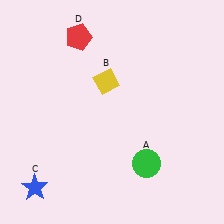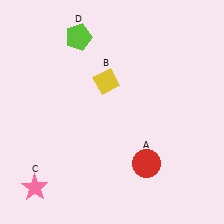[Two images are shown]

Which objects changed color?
A changed from green to red. C changed from blue to pink. D changed from red to lime.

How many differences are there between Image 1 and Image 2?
There are 3 differences between the two images.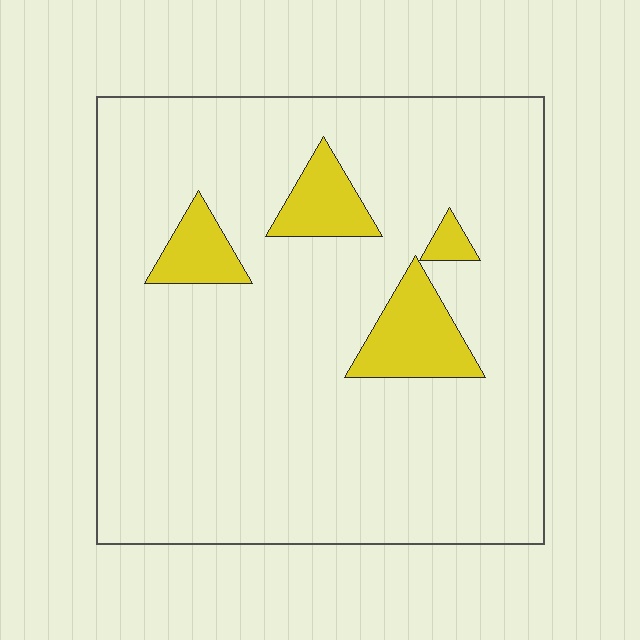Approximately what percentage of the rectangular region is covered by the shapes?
Approximately 10%.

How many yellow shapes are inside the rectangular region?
4.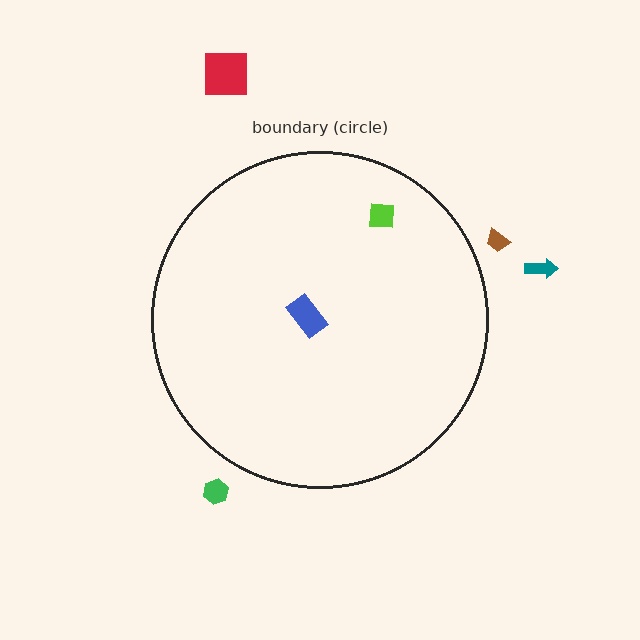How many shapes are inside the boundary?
2 inside, 4 outside.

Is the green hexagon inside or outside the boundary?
Outside.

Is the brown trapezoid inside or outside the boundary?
Outside.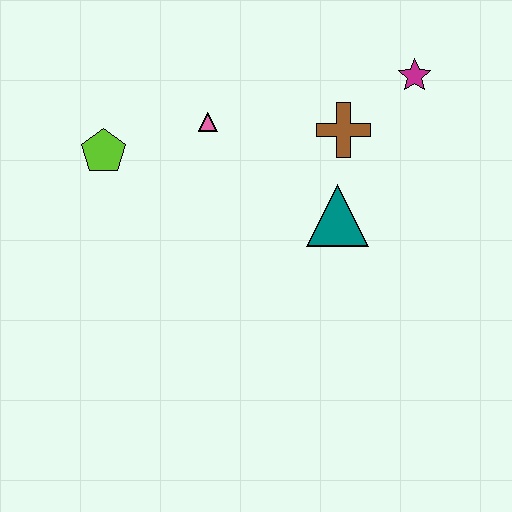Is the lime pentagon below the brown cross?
Yes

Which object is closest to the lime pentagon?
The pink triangle is closest to the lime pentagon.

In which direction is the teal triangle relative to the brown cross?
The teal triangle is below the brown cross.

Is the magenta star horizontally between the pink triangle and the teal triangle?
No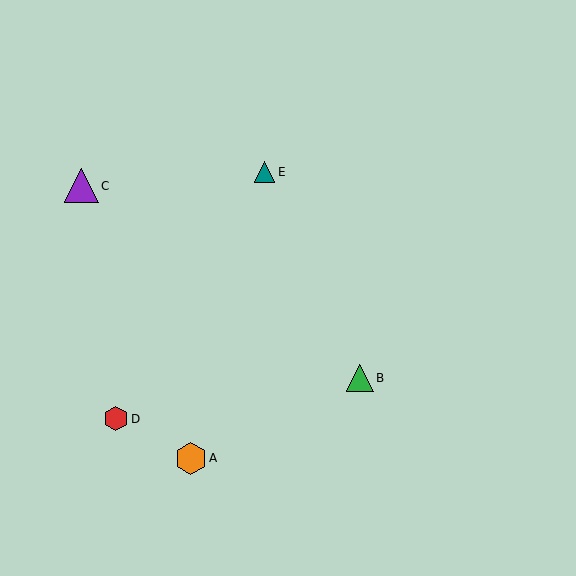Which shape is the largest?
The purple triangle (labeled C) is the largest.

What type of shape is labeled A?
Shape A is an orange hexagon.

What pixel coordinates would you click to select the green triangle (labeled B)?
Click at (360, 378) to select the green triangle B.